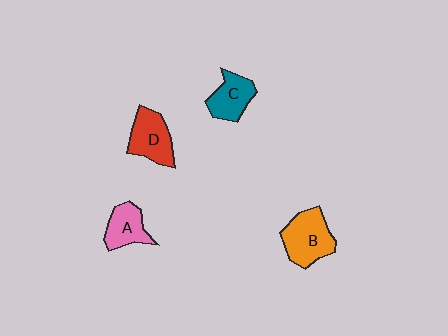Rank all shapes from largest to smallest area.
From largest to smallest: B (orange), D (red), C (teal), A (pink).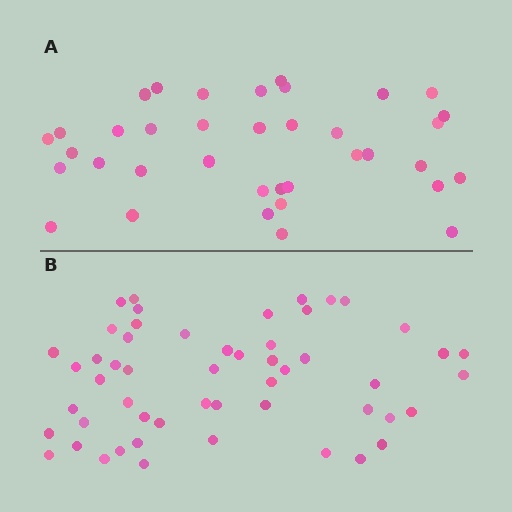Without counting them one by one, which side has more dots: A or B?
Region B (the bottom region) has more dots.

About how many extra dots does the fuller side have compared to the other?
Region B has approximately 15 more dots than region A.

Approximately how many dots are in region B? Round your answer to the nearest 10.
About 50 dots. (The exact count is 53, which rounds to 50.)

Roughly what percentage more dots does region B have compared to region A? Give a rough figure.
About 45% more.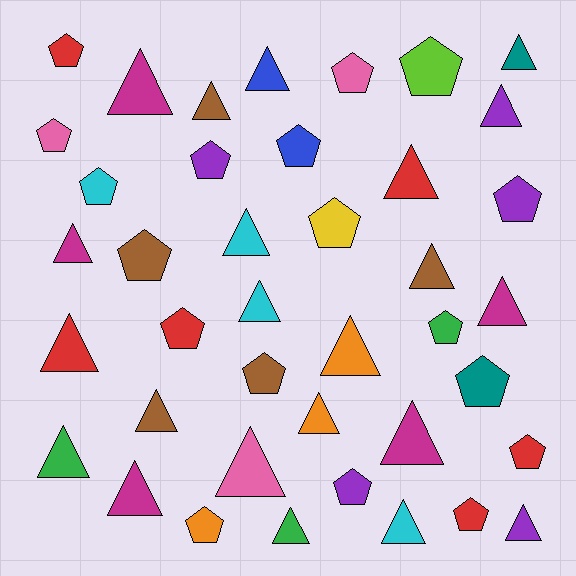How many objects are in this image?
There are 40 objects.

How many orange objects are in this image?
There are 3 orange objects.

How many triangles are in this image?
There are 22 triangles.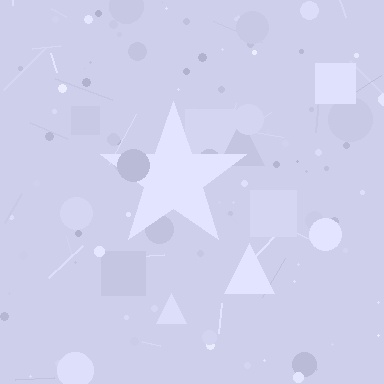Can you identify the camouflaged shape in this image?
The camouflaged shape is a star.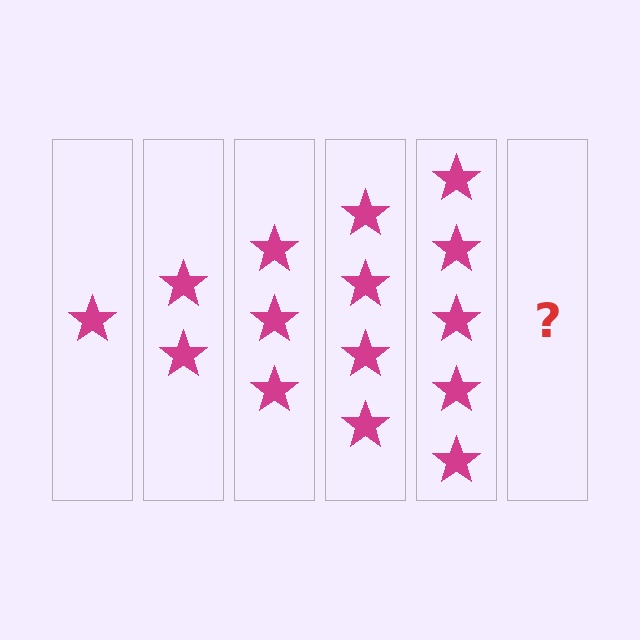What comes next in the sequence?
The next element should be 6 stars.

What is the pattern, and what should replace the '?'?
The pattern is that each step adds one more star. The '?' should be 6 stars.